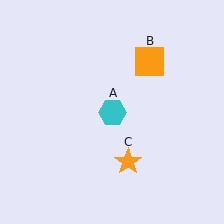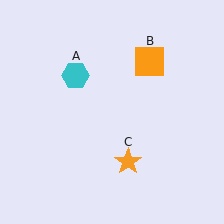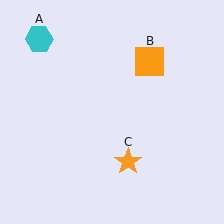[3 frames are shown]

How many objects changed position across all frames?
1 object changed position: cyan hexagon (object A).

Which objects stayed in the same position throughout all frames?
Orange square (object B) and orange star (object C) remained stationary.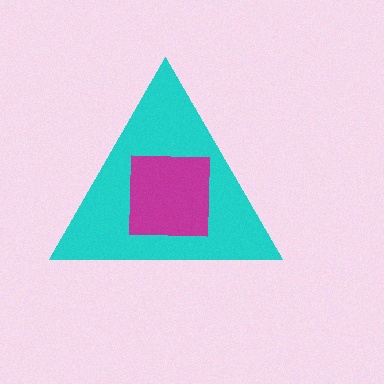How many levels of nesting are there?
2.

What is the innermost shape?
The magenta square.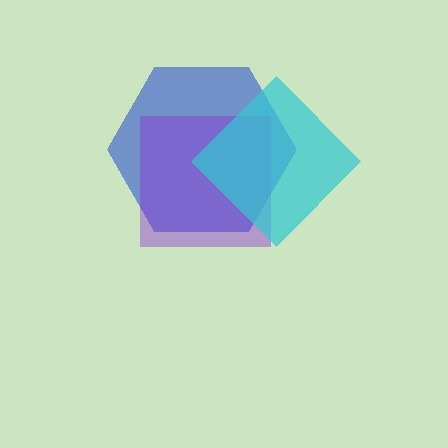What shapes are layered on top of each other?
The layered shapes are: a blue hexagon, a purple square, a cyan diamond.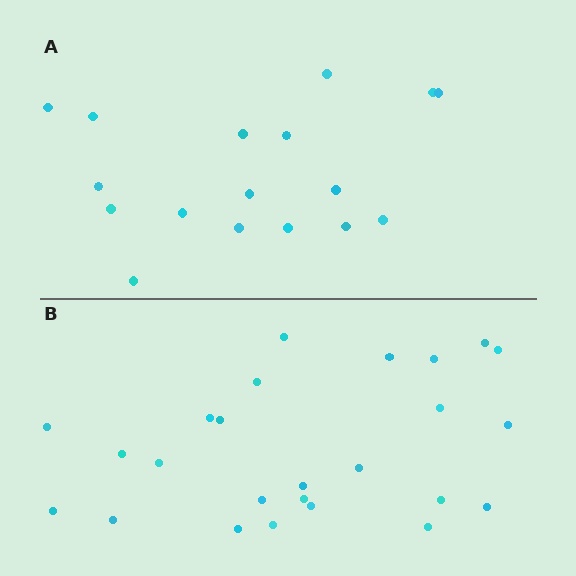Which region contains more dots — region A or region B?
Region B (the bottom region) has more dots.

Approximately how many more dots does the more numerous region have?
Region B has roughly 8 or so more dots than region A.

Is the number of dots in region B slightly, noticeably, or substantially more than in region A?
Region B has substantially more. The ratio is roughly 1.5 to 1.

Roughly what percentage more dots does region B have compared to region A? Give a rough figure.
About 45% more.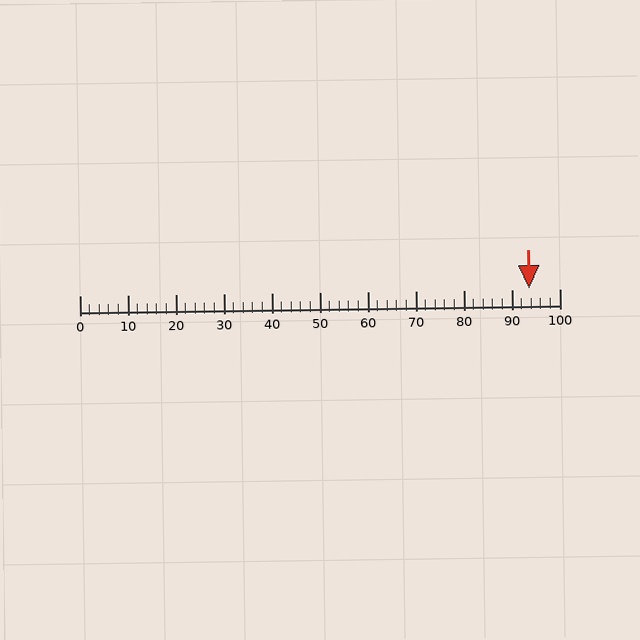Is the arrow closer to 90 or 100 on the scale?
The arrow is closer to 90.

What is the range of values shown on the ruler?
The ruler shows values from 0 to 100.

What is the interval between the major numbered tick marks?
The major tick marks are spaced 10 units apart.